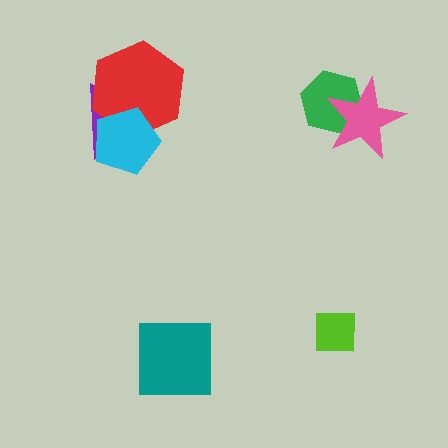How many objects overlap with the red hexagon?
2 objects overlap with the red hexagon.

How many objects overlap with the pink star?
1 object overlaps with the pink star.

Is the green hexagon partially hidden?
Yes, it is partially covered by another shape.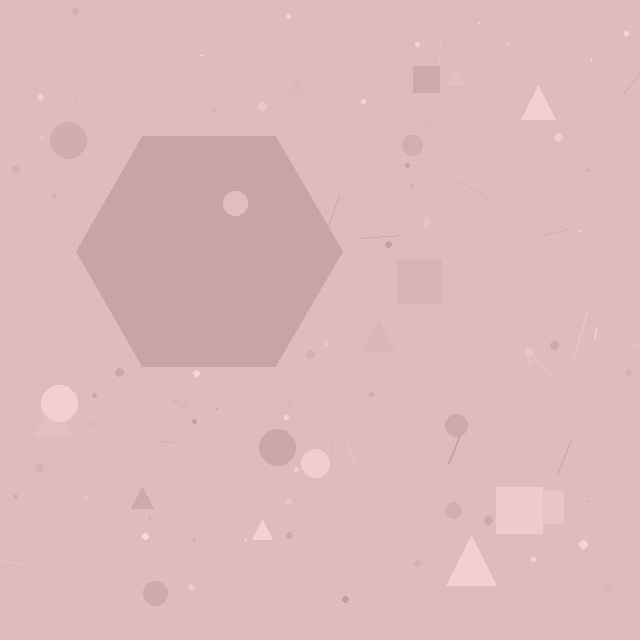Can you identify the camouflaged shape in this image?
The camouflaged shape is a hexagon.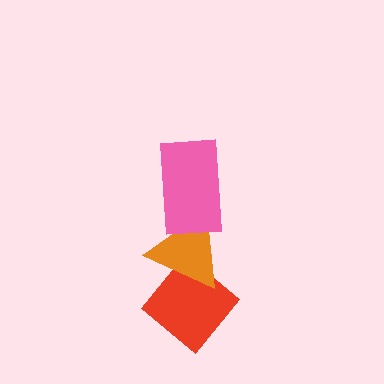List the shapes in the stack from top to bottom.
From top to bottom: the pink rectangle, the orange triangle, the red diamond.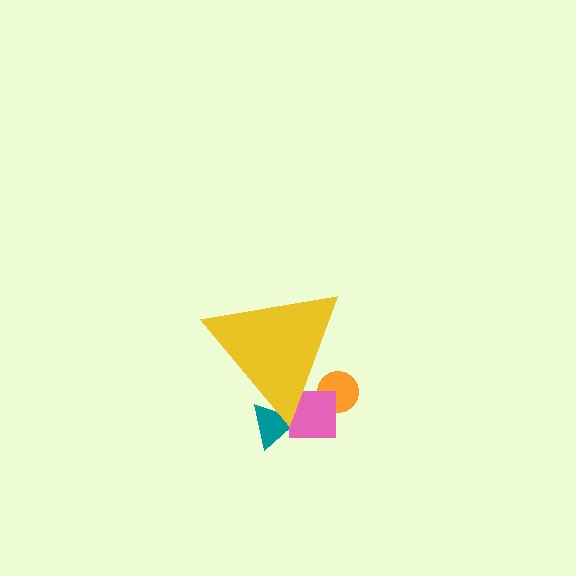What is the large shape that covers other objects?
A yellow triangle.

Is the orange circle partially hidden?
Yes, the orange circle is partially hidden behind the yellow triangle.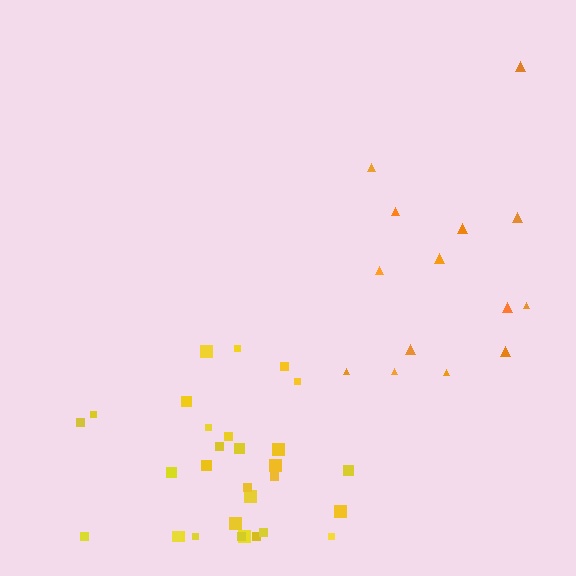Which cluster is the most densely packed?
Yellow.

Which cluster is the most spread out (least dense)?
Orange.